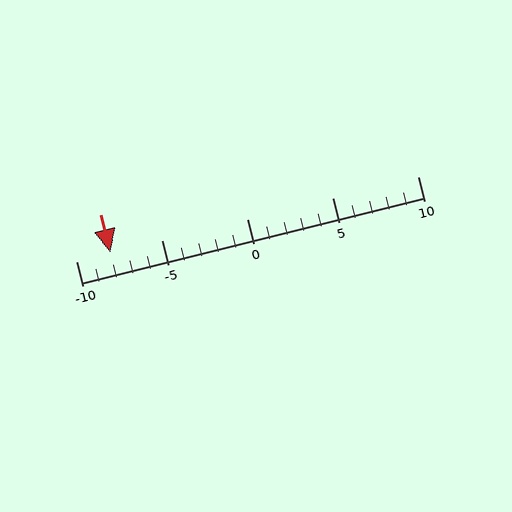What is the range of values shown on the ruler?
The ruler shows values from -10 to 10.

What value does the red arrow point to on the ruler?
The red arrow points to approximately -8.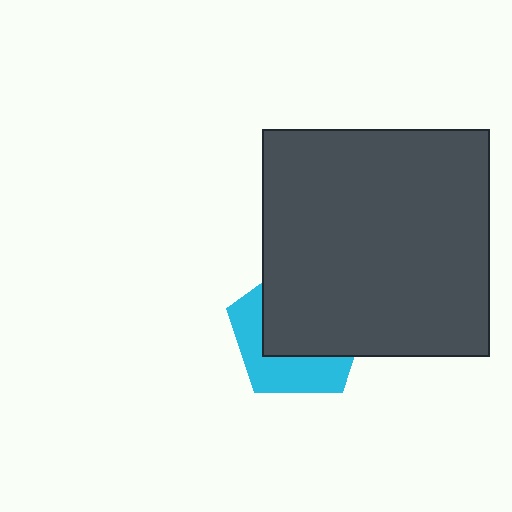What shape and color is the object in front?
The object in front is a dark gray square.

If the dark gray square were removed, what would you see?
You would see the complete cyan pentagon.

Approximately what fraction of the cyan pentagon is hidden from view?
Roughly 60% of the cyan pentagon is hidden behind the dark gray square.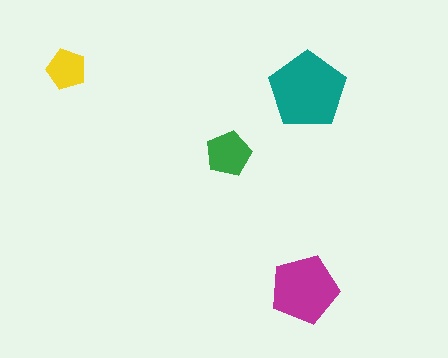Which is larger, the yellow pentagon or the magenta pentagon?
The magenta one.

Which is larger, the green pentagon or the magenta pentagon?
The magenta one.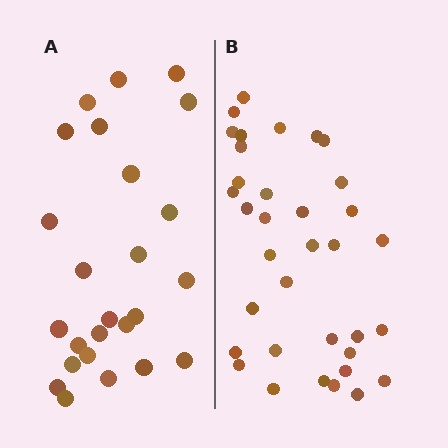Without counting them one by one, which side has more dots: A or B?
Region B (the right region) has more dots.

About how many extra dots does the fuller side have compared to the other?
Region B has roughly 10 or so more dots than region A.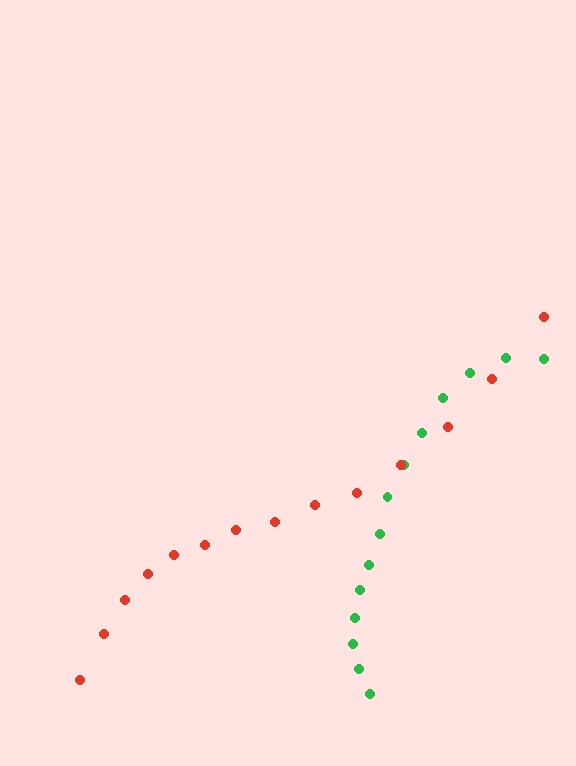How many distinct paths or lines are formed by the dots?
There are 2 distinct paths.